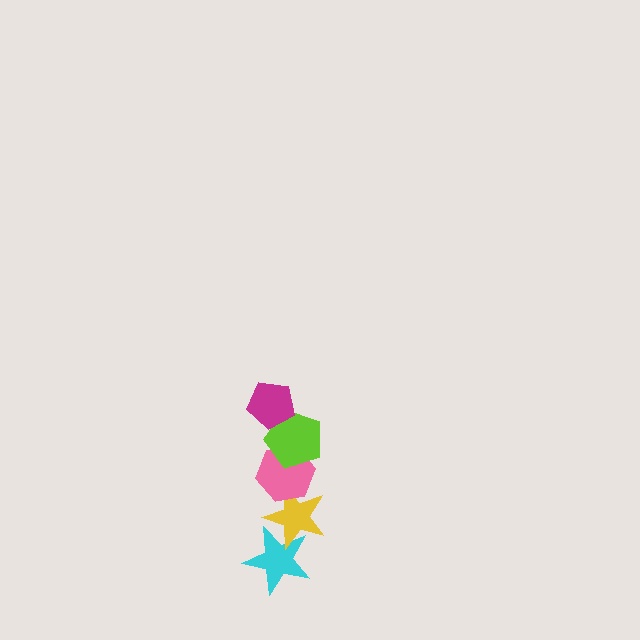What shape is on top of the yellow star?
The pink hexagon is on top of the yellow star.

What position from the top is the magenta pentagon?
The magenta pentagon is 1st from the top.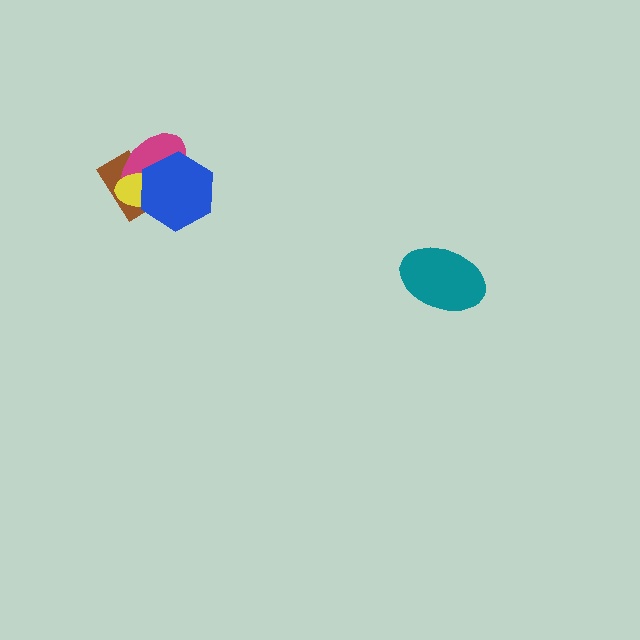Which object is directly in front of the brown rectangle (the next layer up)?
The magenta ellipse is directly in front of the brown rectangle.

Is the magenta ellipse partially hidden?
Yes, it is partially covered by another shape.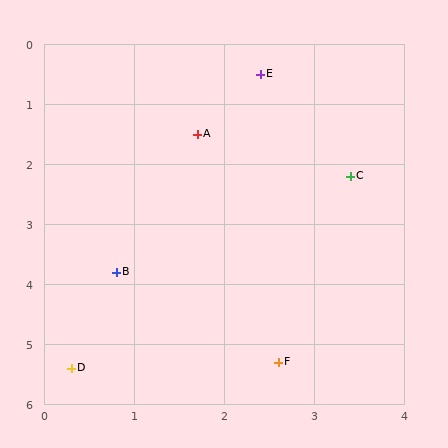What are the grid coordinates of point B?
Point B is at approximately (0.8, 3.8).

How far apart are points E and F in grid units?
Points E and F are about 4.8 grid units apart.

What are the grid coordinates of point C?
Point C is at approximately (3.4, 2.2).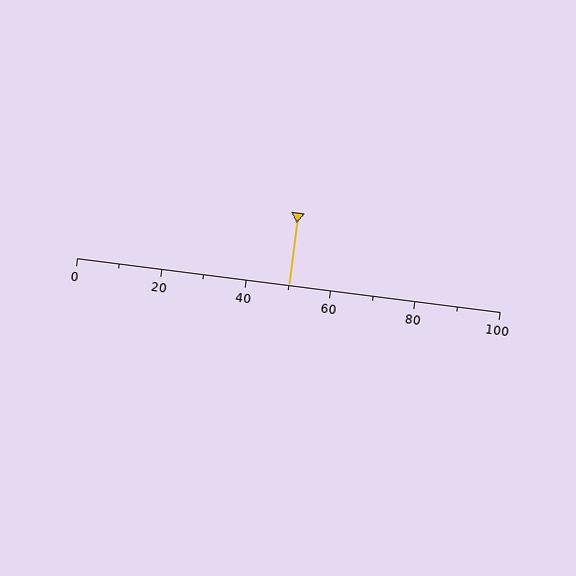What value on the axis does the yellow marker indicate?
The marker indicates approximately 50.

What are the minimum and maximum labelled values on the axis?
The axis runs from 0 to 100.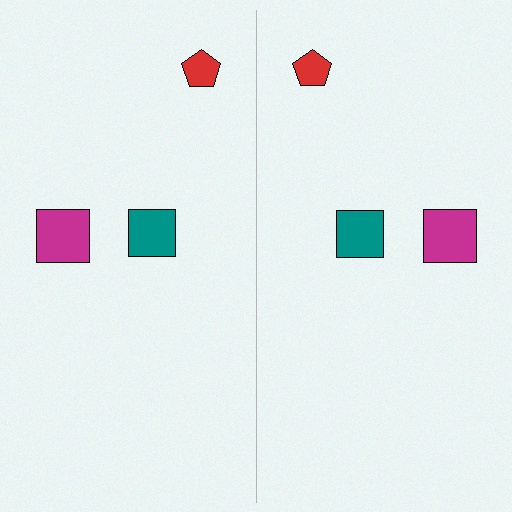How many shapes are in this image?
There are 6 shapes in this image.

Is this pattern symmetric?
Yes, this pattern has bilateral (reflection) symmetry.